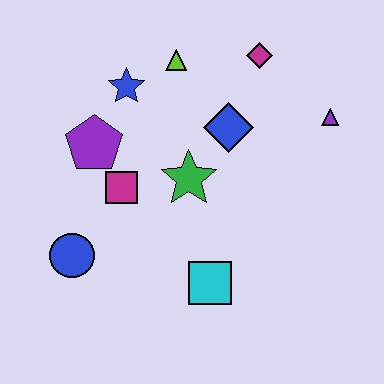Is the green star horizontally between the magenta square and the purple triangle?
Yes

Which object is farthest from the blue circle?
The purple triangle is farthest from the blue circle.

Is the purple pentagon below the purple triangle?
Yes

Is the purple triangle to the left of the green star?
No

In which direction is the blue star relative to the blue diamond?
The blue star is to the left of the blue diamond.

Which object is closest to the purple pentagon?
The magenta square is closest to the purple pentagon.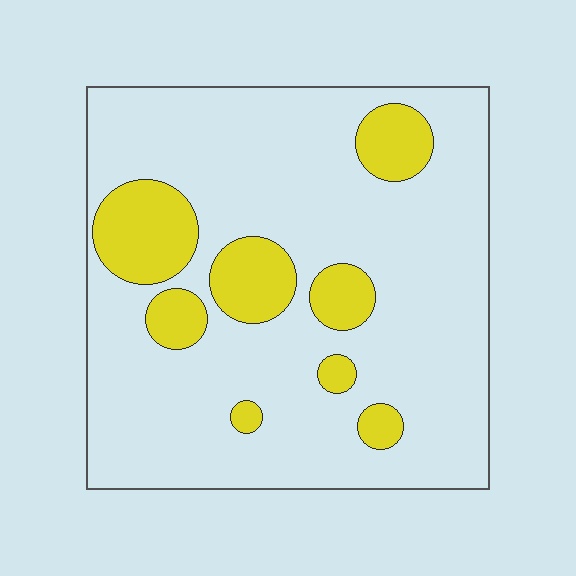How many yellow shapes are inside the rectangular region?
8.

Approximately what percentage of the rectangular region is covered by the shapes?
Approximately 20%.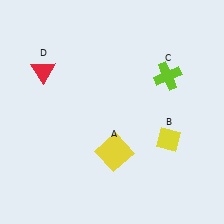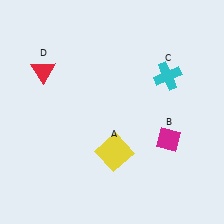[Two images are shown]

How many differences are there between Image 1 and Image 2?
There are 2 differences between the two images.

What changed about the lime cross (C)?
In Image 1, C is lime. In Image 2, it changed to cyan.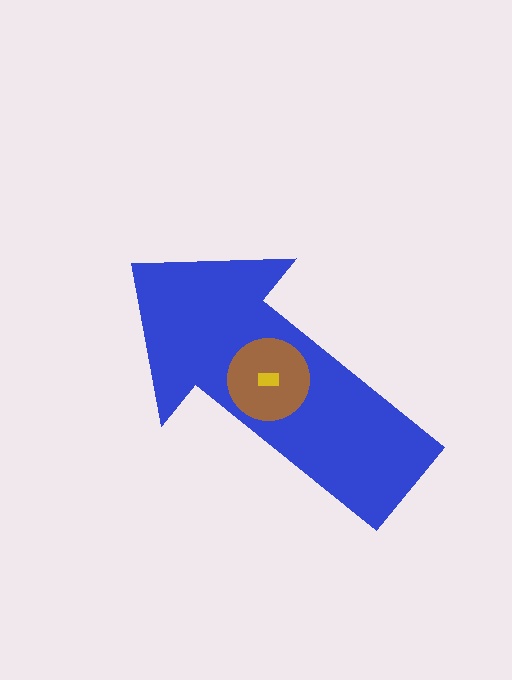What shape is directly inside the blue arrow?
The brown circle.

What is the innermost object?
The yellow rectangle.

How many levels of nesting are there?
3.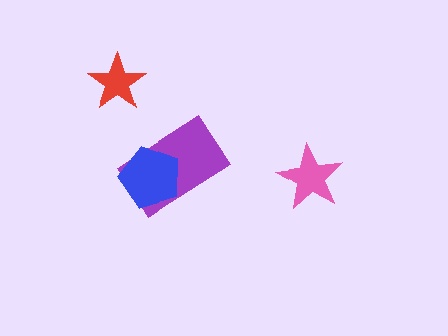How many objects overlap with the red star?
0 objects overlap with the red star.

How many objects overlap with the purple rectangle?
1 object overlaps with the purple rectangle.